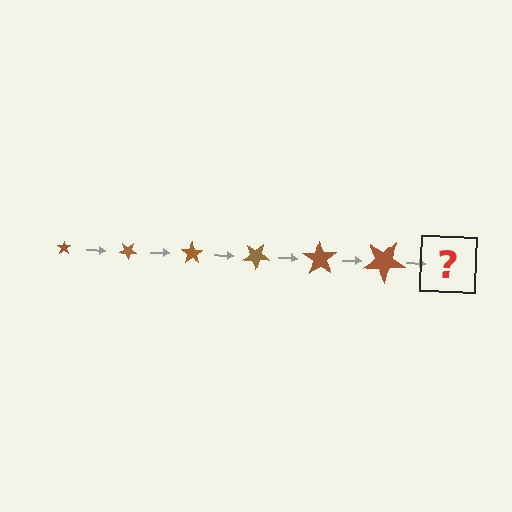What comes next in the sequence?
The next element should be a star, larger than the previous one and rotated 210 degrees from the start.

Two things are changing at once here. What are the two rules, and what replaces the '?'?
The two rules are that the star grows larger each step and it rotates 35 degrees each step. The '?' should be a star, larger than the previous one and rotated 210 degrees from the start.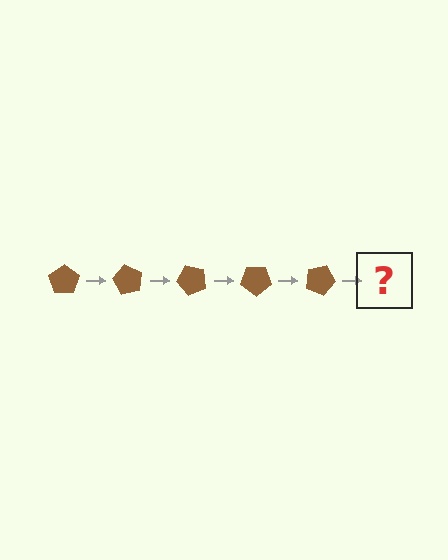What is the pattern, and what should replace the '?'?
The pattern is that the pentagon rotates 60 degrees each step. The '?' should be a brown pentagon rotated 300 degrees.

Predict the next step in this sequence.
The next step is a brown pentagon rotated 300 degrees.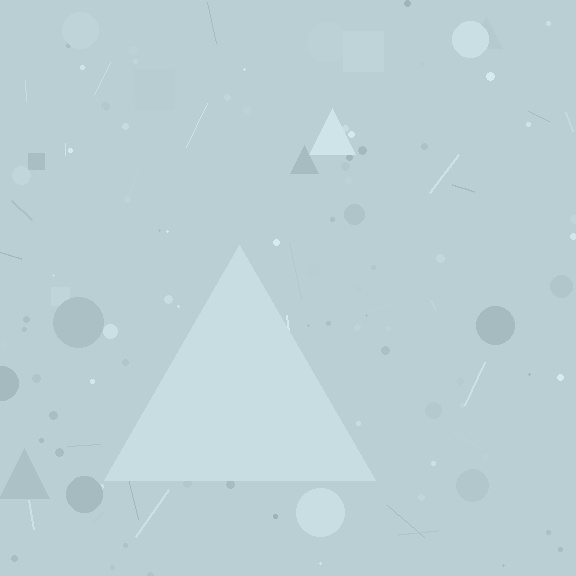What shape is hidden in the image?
A triangle is hidden in the image.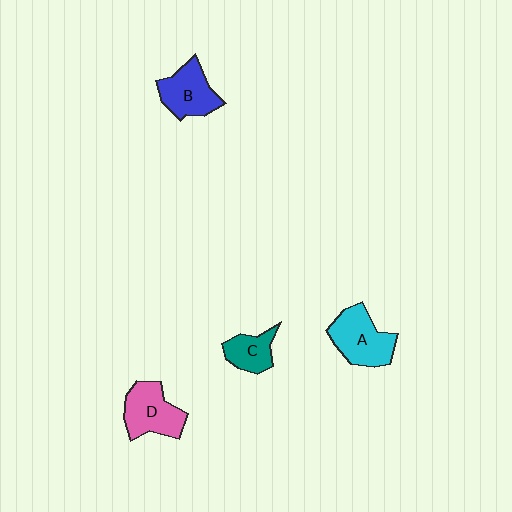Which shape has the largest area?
Shape A (cyan).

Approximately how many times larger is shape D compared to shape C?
Approximately 1.6 times.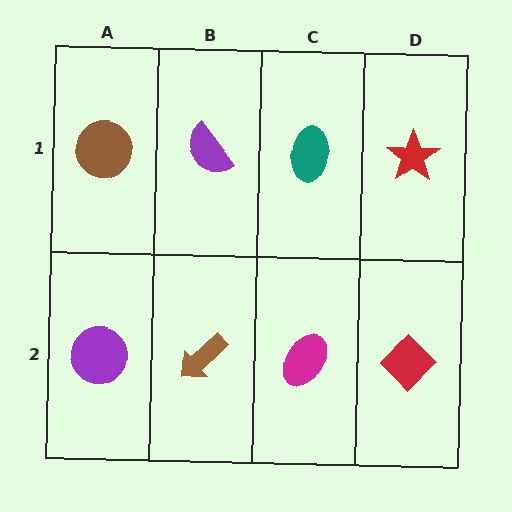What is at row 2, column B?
A brown arrow.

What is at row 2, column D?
A red diamond.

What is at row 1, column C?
A teal ellipse.